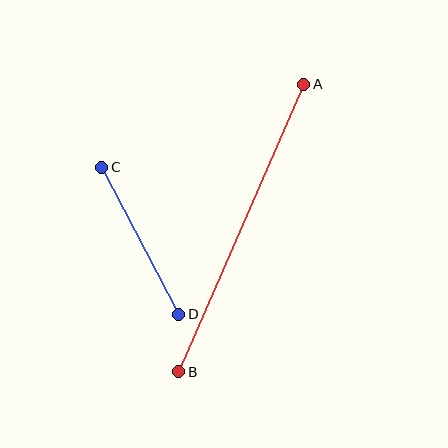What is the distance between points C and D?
The distance is approximately 166 pixels.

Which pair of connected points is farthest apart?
Points A and B are farthest apart.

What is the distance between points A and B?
The distance is approximately 313 pixels.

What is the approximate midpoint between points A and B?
The midpoint is at approximately (241, 228) pixels.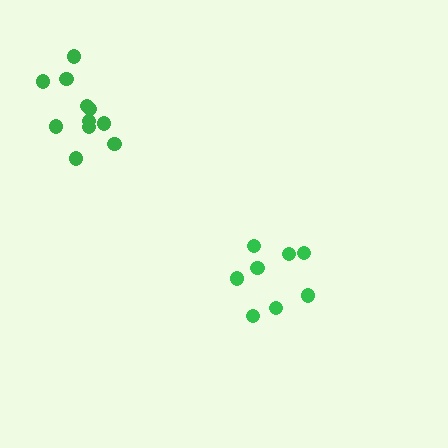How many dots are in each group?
Group 1: 11 dots, Group 2: 8 dots (19 total).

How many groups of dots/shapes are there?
There are 2 groups.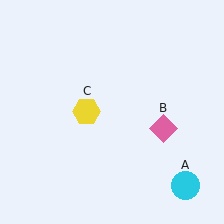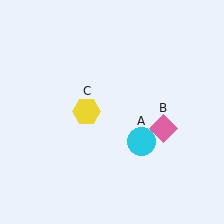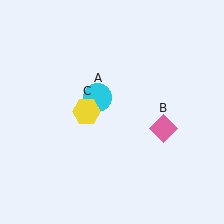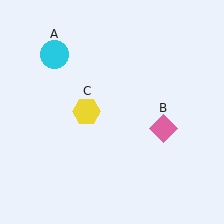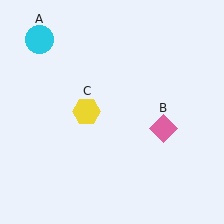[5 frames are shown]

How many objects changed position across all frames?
1 object changed position: cyan circle (object A).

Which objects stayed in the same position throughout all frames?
Pink diamond (object B) and yellow hexagon (object C) remained stationary.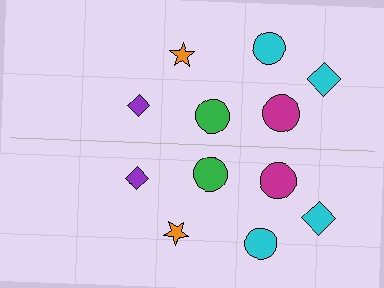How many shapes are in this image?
There are 12 shapes in this image.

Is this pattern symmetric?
Yes, this pattern has bilateral (reflection) symmetry.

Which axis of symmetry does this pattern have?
The pattern has a horizontal axis of symmetry running through the center of the image.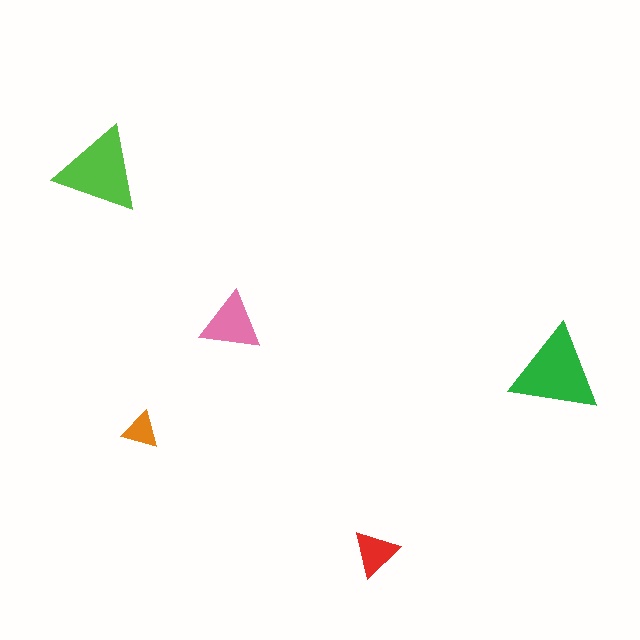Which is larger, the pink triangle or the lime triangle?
The lime one.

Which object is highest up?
The lime triangle is topmost.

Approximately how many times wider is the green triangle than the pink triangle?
About 1.5 times wider.